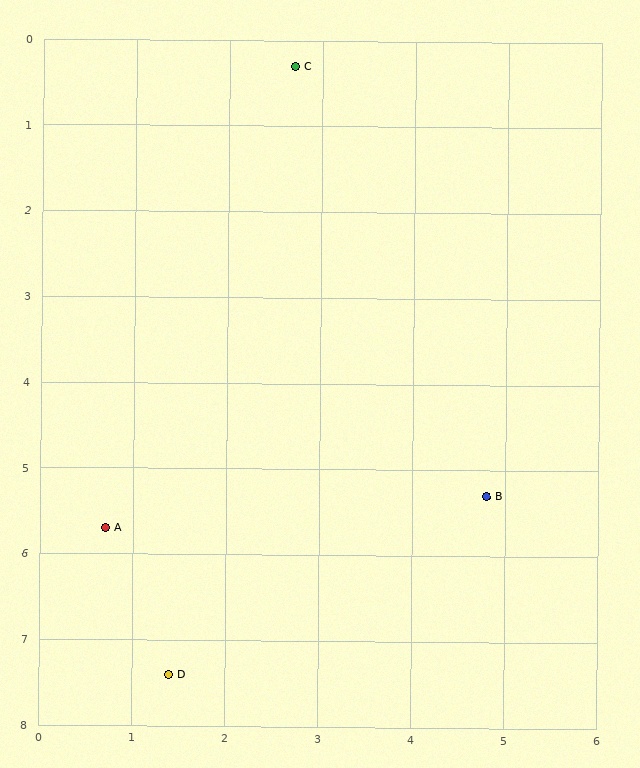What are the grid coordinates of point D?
Point D is at approximately (1.4, 7.4).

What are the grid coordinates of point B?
Point B is at approximately (4.8, 5.3).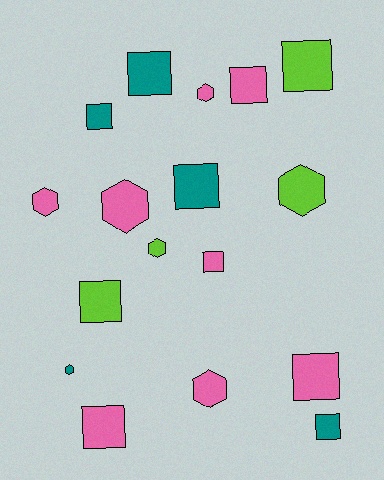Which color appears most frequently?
Pink, with 8 objects.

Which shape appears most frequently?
Square, with 10 objects.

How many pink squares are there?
There are 4 pink squares.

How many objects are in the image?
There are 17 objects.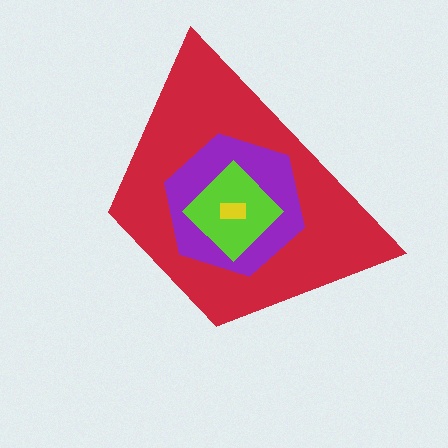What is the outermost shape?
The red trapezoid.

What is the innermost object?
The yellow rectangle.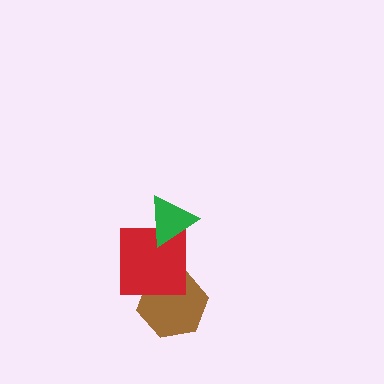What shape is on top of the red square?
The green triangle is on top of the red square.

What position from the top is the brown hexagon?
The brown hexagon is 3rd from the top.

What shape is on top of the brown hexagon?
The red square is on top of the brown hexagon.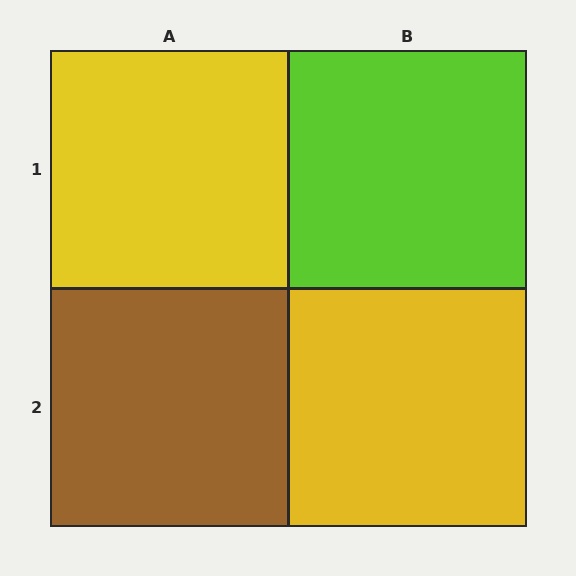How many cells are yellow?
2 cells are yellow.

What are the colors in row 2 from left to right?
Brown, yellow.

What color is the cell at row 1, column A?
Yellow.